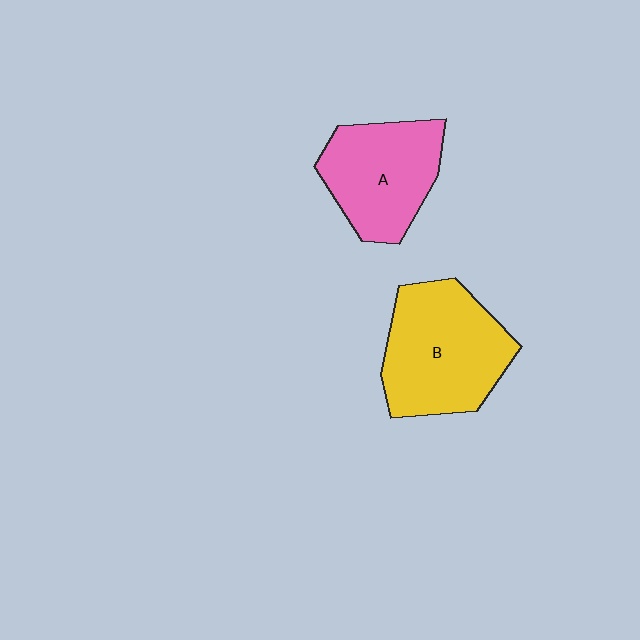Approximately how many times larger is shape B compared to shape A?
Approximately 1.2 times.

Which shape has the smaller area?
Shape A (pink).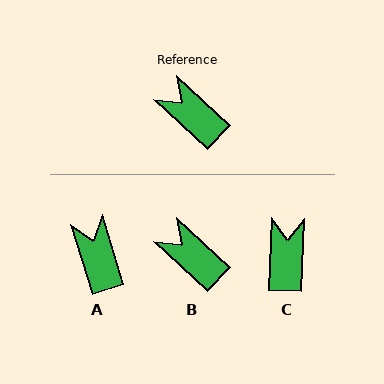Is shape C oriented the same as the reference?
No, it is off by about 50 degrees.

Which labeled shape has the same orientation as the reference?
B.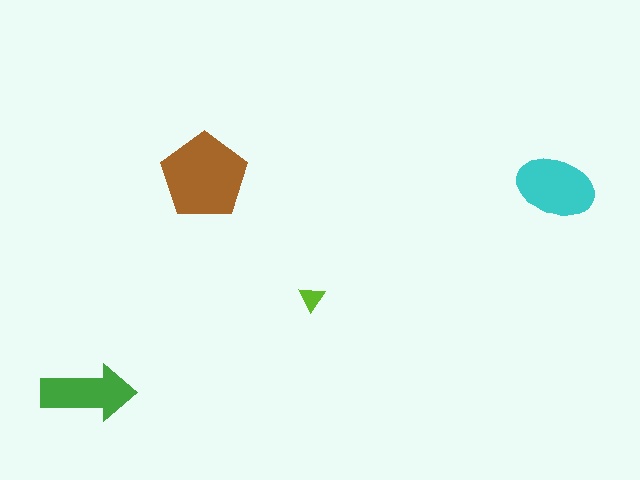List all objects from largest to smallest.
The brown pentagon, the cyan ellipse, the green arrow, the lime triangle.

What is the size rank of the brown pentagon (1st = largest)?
1st.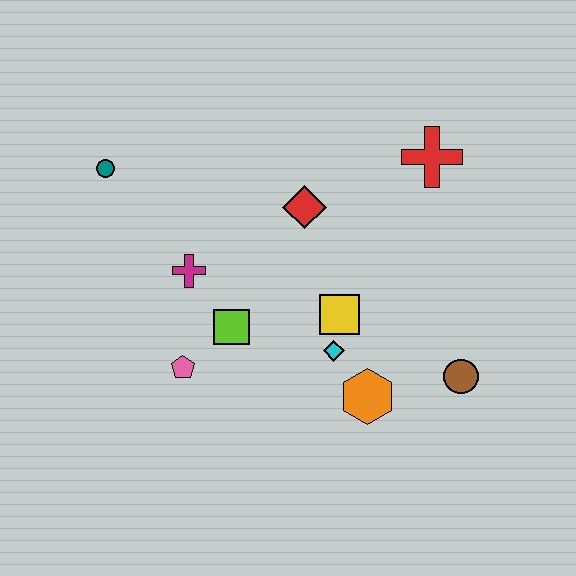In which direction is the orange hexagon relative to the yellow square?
The orange hexagon is below the yellow square.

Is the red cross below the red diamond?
No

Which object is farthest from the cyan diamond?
The teal circle is farthest from the cyan diamond.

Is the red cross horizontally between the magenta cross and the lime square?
No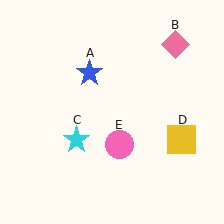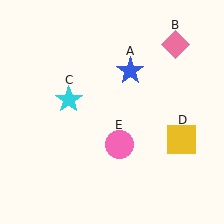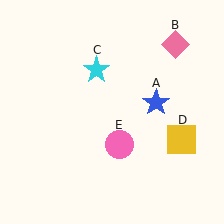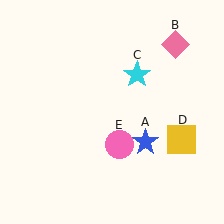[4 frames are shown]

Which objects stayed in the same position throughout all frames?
Pink diamond (object B) and yellow square (object D) and pink circle (object E) remained stationary.